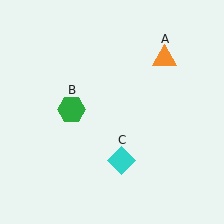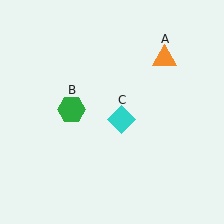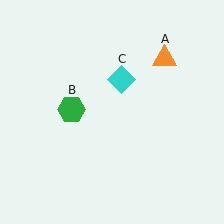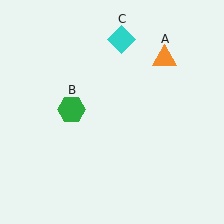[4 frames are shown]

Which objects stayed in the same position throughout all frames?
Orange triangle (object A) and green hexagon (object B) remained stationary.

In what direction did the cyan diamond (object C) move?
The cyan diamond (object C) moved up.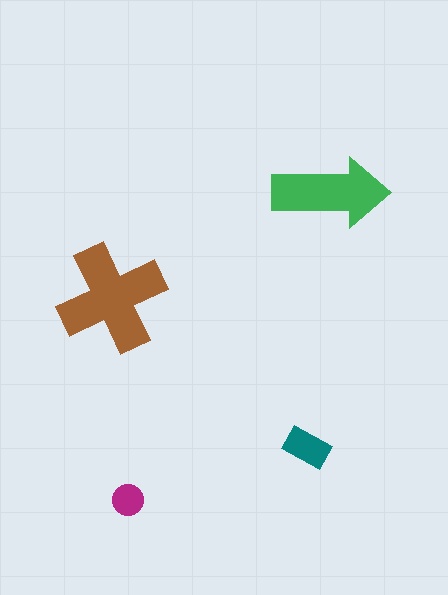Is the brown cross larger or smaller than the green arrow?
Larger.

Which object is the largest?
The brown cross.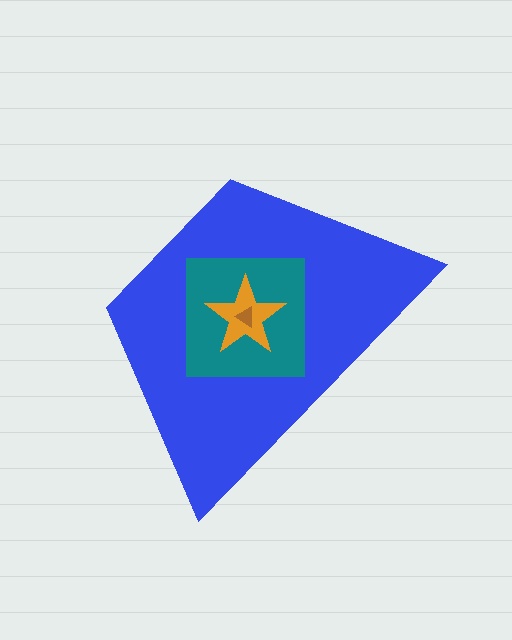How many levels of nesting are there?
4.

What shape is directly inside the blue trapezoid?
The teal square.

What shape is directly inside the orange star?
The brown triangle.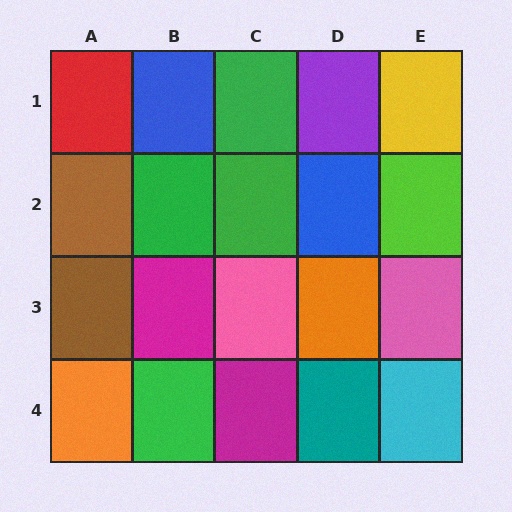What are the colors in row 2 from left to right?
Brown, green, green, blue, lime.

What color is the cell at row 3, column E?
Pink.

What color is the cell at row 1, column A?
Red.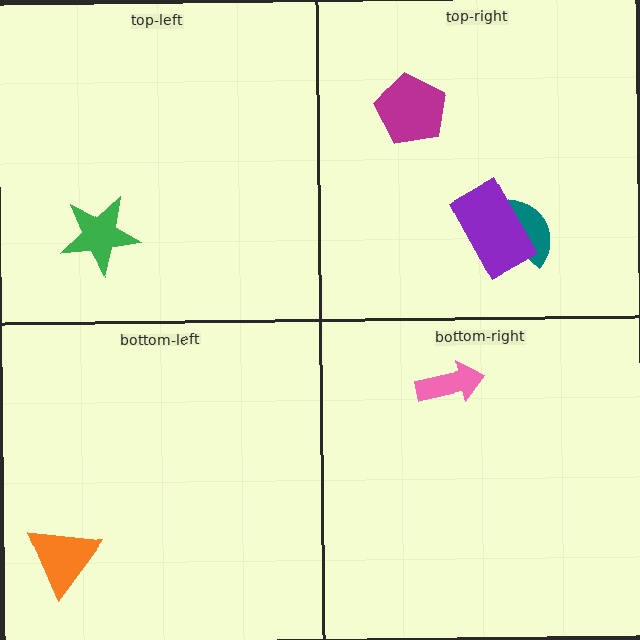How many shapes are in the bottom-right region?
1.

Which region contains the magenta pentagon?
The top-right region.